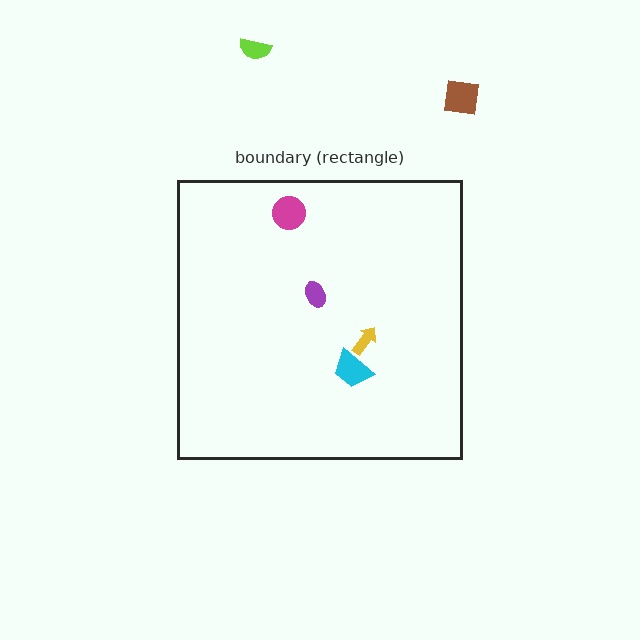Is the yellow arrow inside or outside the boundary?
Inside.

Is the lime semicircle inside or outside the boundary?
Outside.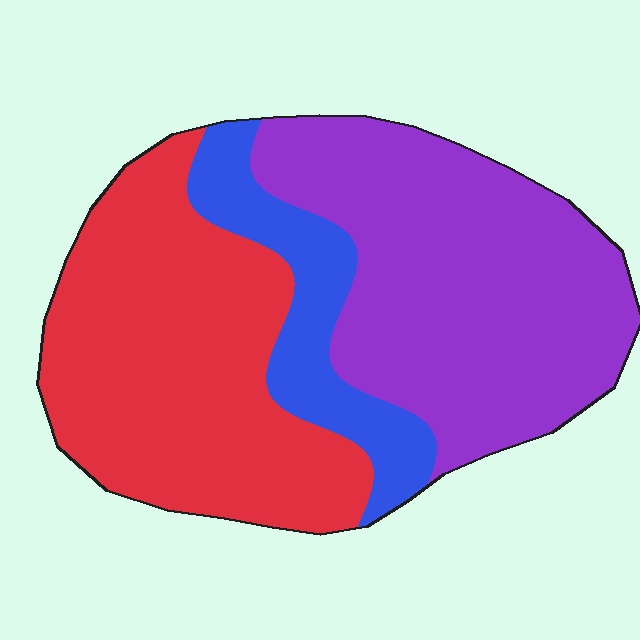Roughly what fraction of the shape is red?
Red covers around 40% of the shape.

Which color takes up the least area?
Blue, at roughly 15%.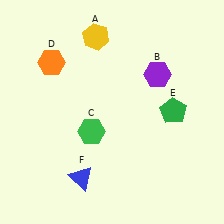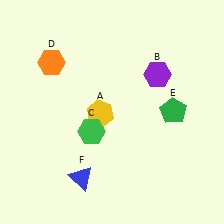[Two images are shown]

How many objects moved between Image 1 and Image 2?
1 object moved between the two images.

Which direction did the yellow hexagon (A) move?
The yellow hexagon (A) moved down.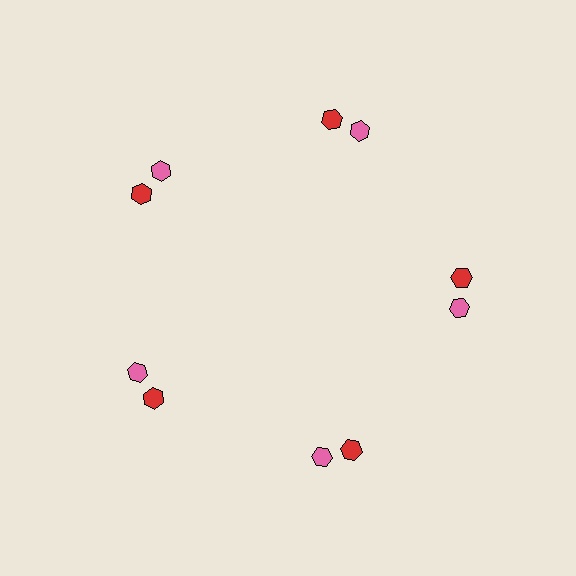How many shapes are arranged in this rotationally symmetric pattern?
There are 10 shapes, arranged in 5 groups of 2.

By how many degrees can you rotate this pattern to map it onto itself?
The pattern maps onto itself every 72 degrees of rotation.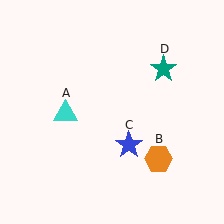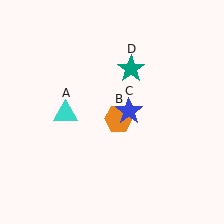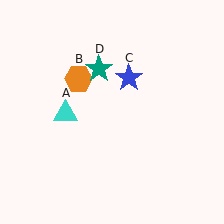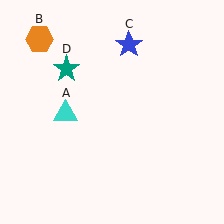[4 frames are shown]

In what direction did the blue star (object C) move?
The blue star (object C) moved up.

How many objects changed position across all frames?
3 objects changed position: orange hexagon (object B), blue star (object C), teal star (object D).